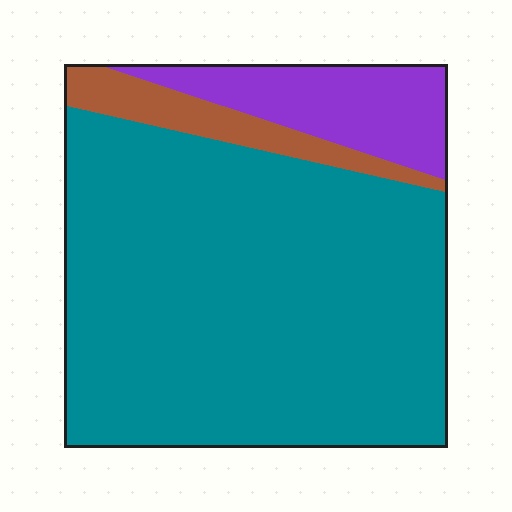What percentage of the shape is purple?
Purple covers around 15% of the shape.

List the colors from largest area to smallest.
From largest to smallest: teal, purple, brown.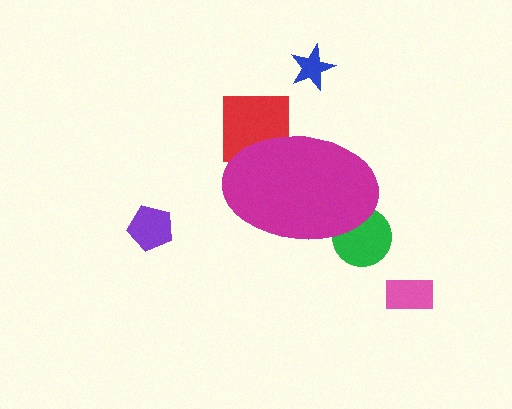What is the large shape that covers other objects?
A magenta ellipse.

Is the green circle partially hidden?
Yes, the green circle is partially hidden behind the magenta ellipse.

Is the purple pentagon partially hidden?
No, the purple pentagon is fully visible.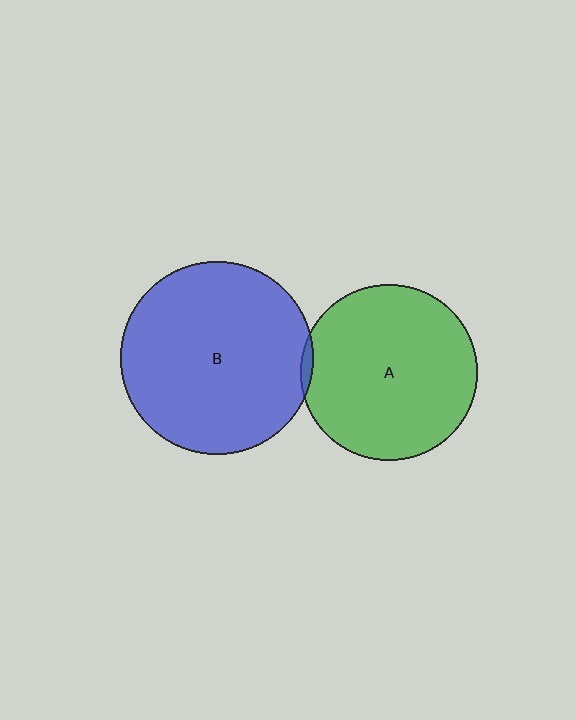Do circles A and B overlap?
Yes.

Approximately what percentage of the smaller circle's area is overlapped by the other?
Approximately 5%.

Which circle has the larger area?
Circle B (blue).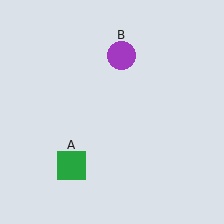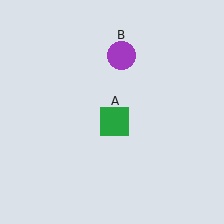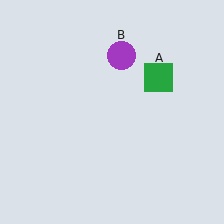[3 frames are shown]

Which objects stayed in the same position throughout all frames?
Purple circle (object B) remained stationary.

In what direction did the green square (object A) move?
The green square (object A) moved up and to the right.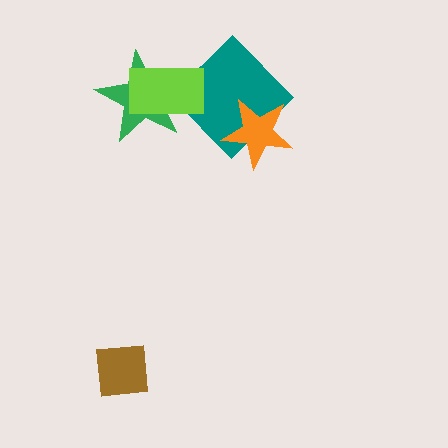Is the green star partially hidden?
Yes, it is partially covered by another shape.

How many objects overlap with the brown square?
0 objects overlap with the brown square.